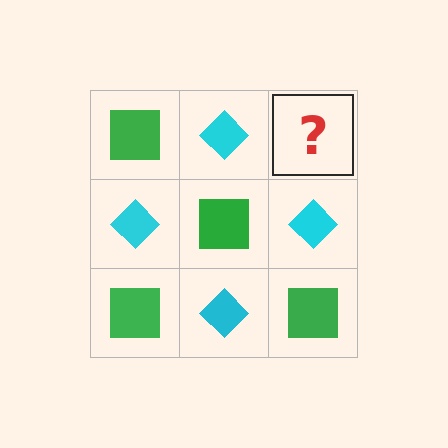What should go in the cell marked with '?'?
The missing cell should contain a green square.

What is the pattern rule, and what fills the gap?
The rule is that it alternates green square and cyan diamond in a checkerboard pattern. The gap should be filled with a green square.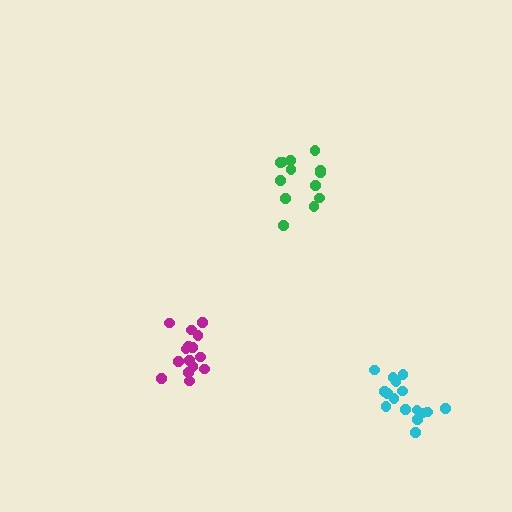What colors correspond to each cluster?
The clusters are colored: green, magenta, cyan.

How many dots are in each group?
Group 1: 13 dots, Group 2: 15 dots, Group 3: 16 dots (44 total).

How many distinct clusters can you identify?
There are 3 distinct clusters.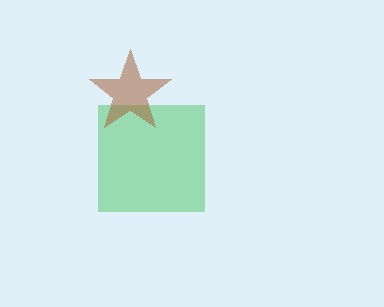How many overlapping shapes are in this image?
There are 2 overlapping shapes in the image.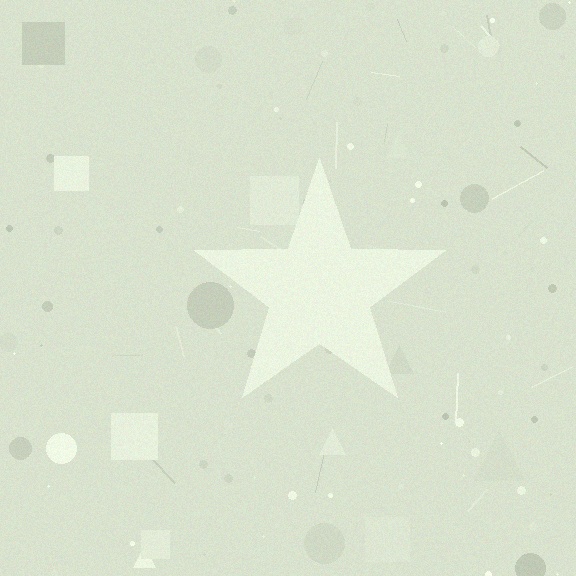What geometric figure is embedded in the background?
A star is embedded in the background.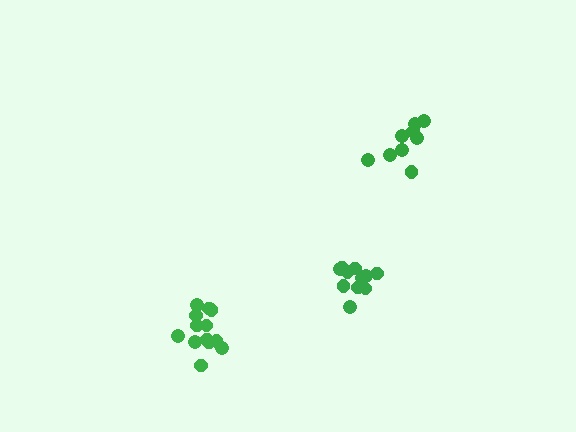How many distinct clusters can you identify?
There are 3 distinct clusters.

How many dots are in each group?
Group 1: 13 dots, Group 2: 11 dots, Group 3: 9 dots (33 total).